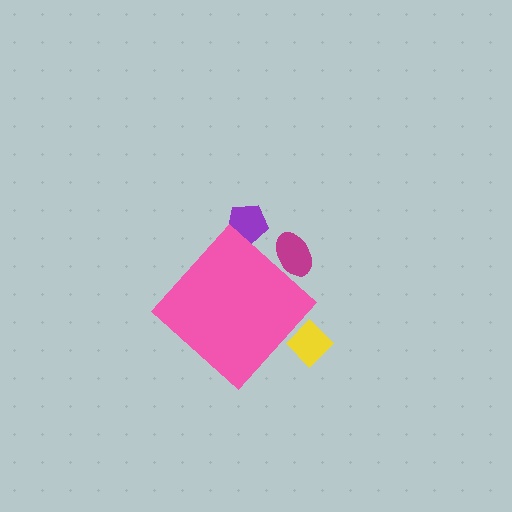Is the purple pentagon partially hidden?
Yes, the purple pentagon is partially hidden behind the pink diamond.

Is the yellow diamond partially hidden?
Yes, the yellow diamond is partially hidden behind the pink diamond.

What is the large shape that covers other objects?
A pink diamond.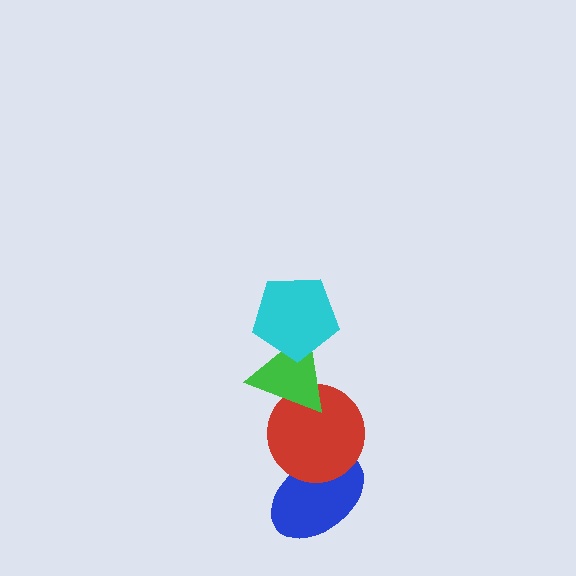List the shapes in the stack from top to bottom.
From top to bottom: the cyan pentagon, the green triangle, the red circle, the blue ellipse.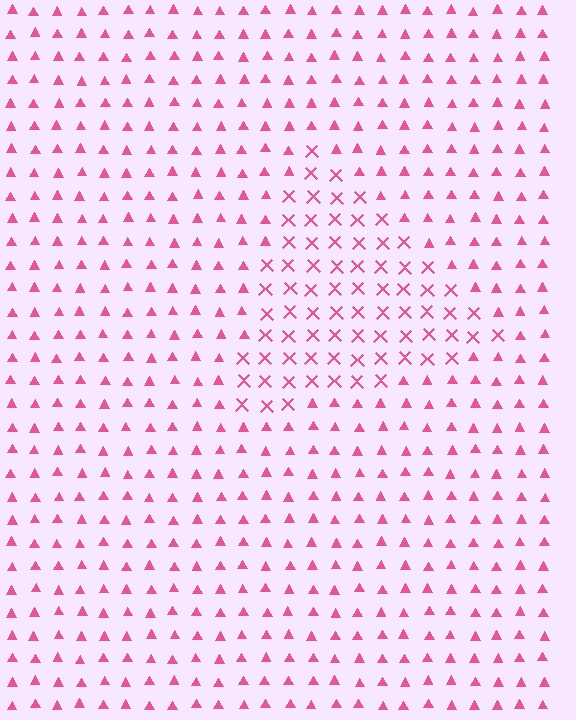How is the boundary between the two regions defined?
The boundary is defined by a change in element shape: X marks inside vs. triangles outside. All elements share the same color and spacing.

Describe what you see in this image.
The image is filled with small pink elements arranged in a uniform grid. A triangle-shaped region contains X marks, while the surrounding area contains triangles. The boundary is defined purely by the change in element shape.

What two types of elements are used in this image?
The image uses X marks inside the triangle region and triangles outside it.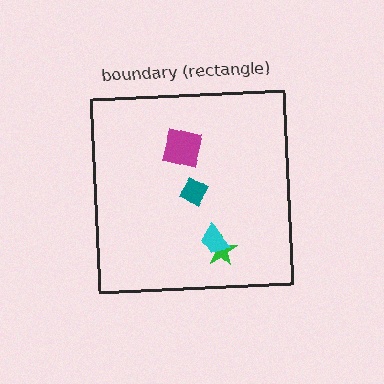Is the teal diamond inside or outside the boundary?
Inside.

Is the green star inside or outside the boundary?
Inside.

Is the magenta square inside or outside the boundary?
Inside.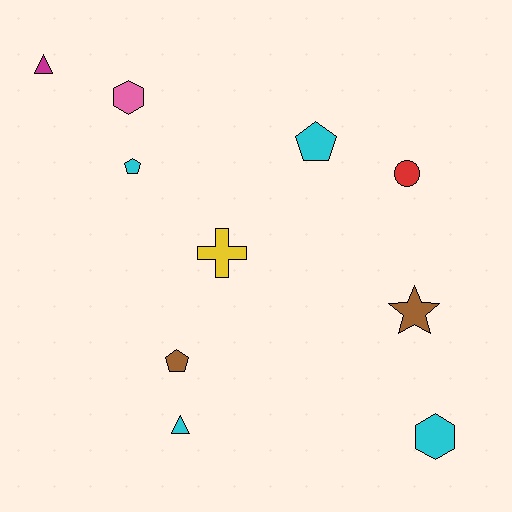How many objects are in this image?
There are 10 objects.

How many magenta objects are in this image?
There is 1 magenta object.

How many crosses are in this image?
There is 1 cross.